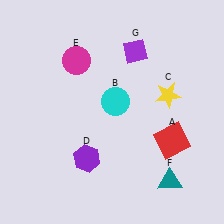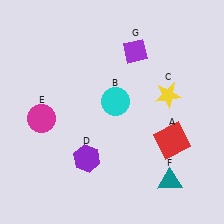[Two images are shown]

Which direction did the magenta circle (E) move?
The magenta circle (E) moved down.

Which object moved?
The magenta circle (E) moved down.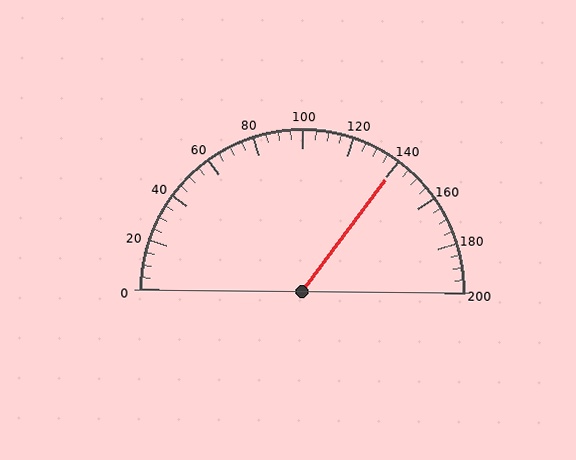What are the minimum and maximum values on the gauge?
The gauge ranges from 0 to 200.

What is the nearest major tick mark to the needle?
The nearest major tick mark is 140.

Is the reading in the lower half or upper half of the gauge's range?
The reading is in the upper half of the range (0 to 200).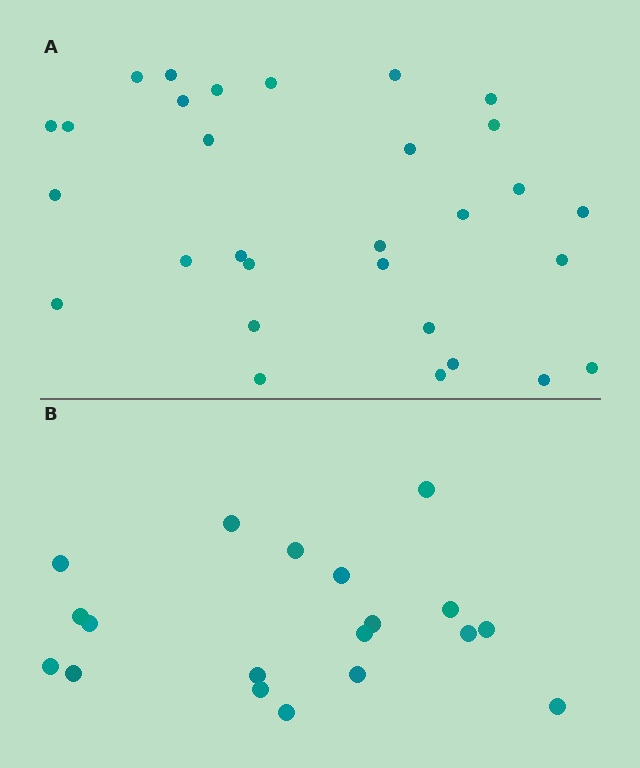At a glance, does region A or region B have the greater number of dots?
Region A (the top region) has more dots.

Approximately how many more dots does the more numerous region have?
Region A has roughly 12 or so more dots than region B.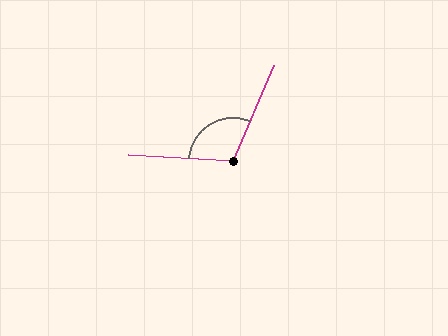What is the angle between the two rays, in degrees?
Approximately 110 degrees.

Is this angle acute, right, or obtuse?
It is obtuse.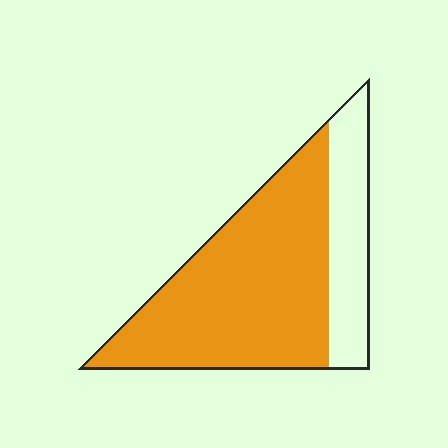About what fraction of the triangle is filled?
About three quarters (3/4).